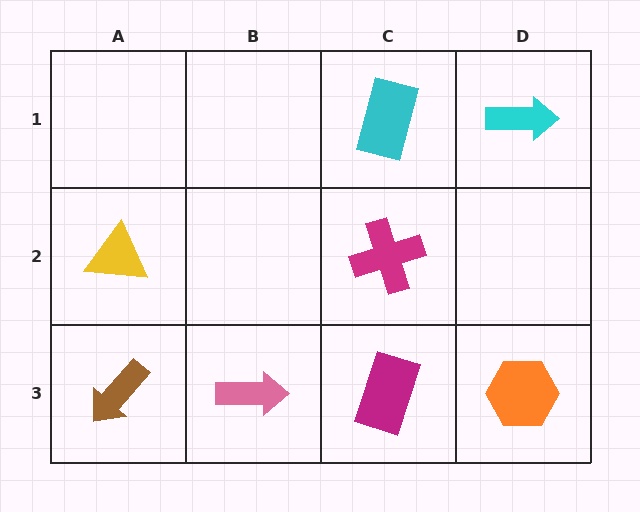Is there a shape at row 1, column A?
No, that cell is empty.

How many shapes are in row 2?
2 shapes.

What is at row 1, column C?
A cyan rectangle.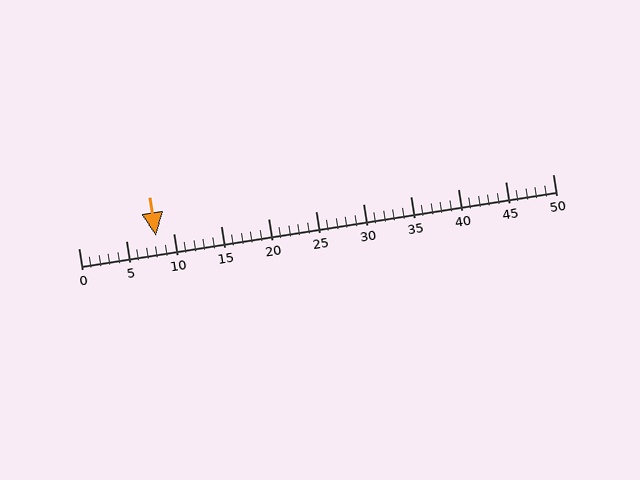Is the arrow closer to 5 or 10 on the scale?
The arrow is closer to 10.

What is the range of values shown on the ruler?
The ruler shows values from 0 to 50.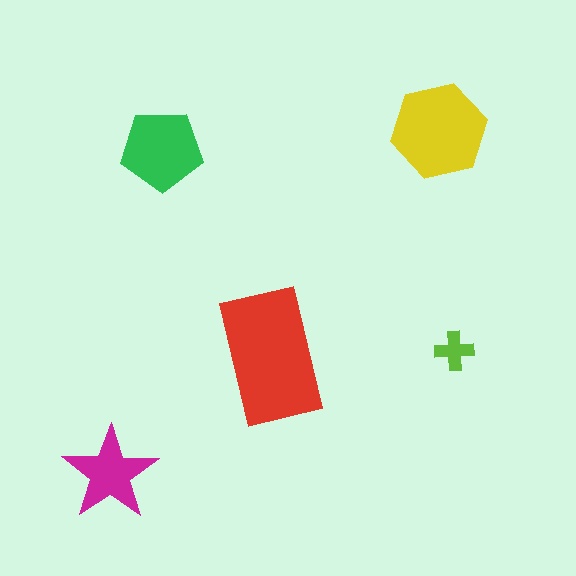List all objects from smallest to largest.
The lime cross, the magenta star, the green pentagon, the yellow hexagon, the red rectangle.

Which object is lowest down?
The magenta star is bottommost.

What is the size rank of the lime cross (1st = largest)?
5th.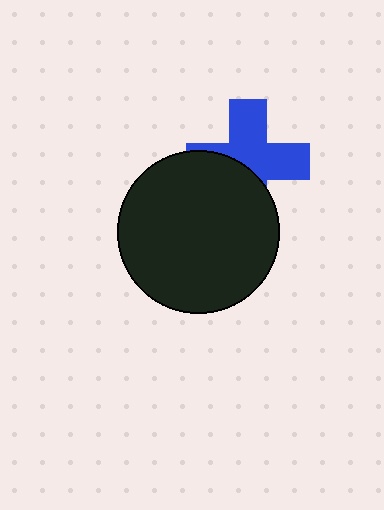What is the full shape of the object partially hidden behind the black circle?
The partially hidden object is a blue cross.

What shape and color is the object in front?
The object in front is a black circle.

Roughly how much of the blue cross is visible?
About half of it is visible (roughly 58%).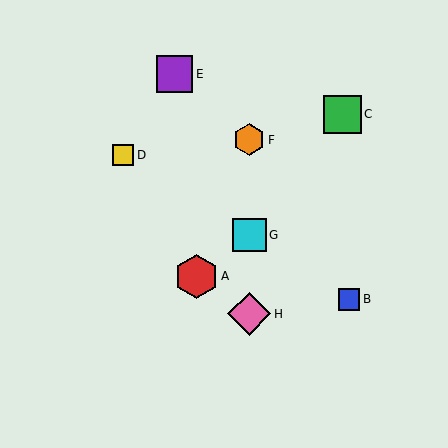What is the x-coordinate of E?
Object E is at x≈175.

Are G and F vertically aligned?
Yes, both are at x≈249.